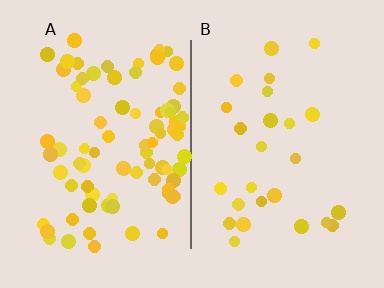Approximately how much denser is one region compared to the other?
Approximately 3.2× — region A over region B.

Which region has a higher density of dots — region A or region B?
A (the left).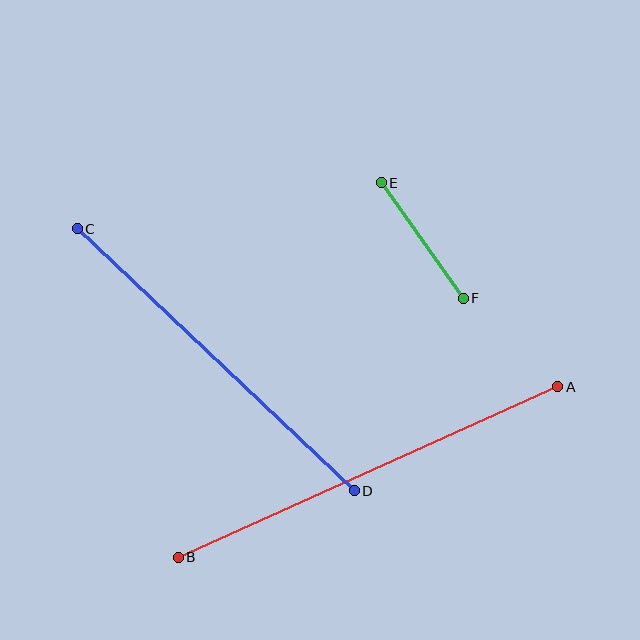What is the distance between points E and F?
The distance is approximately 141 pixels.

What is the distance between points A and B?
The distance is approximately 416 pixels.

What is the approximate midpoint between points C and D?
The midpoint is at approximately (216, 360) pixels.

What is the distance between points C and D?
The distance is approximately 381 pixels.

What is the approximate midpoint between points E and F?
The midpoint is at approximately (422, 241) pixels.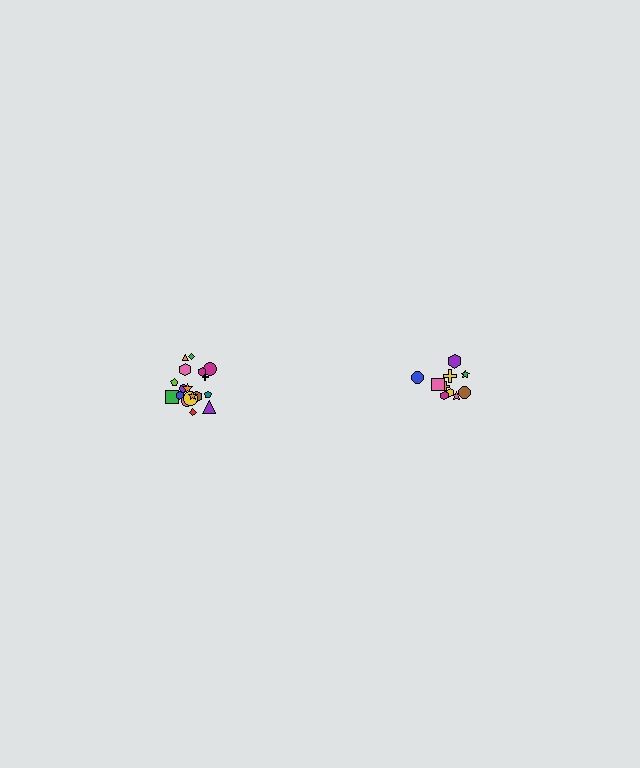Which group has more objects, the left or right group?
The left group.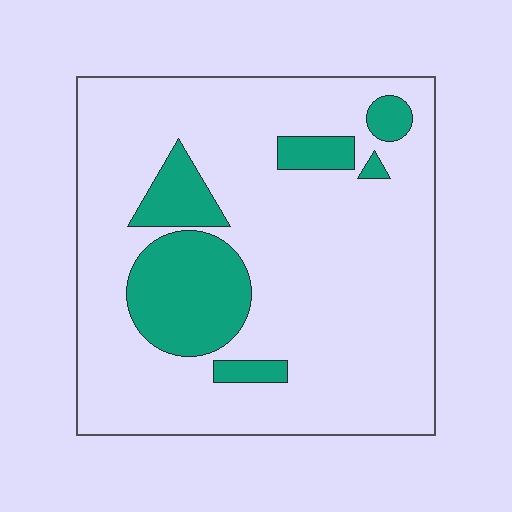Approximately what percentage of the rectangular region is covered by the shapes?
Approximately 20%.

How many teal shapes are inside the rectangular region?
6.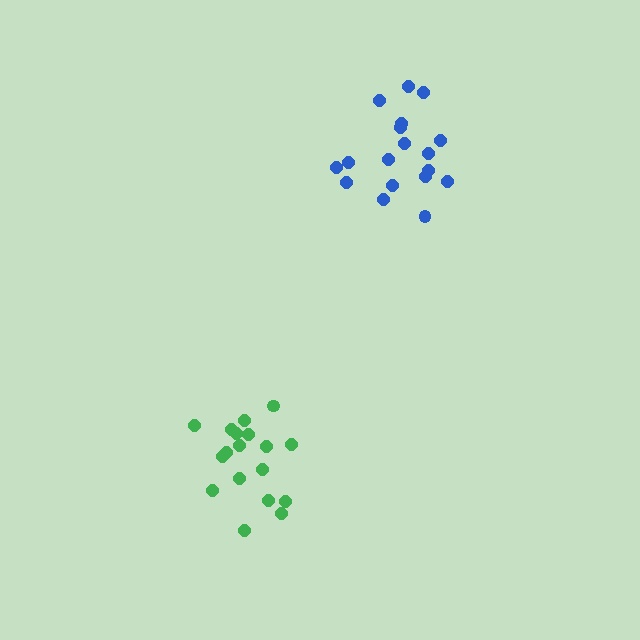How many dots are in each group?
Group 1: 18 dots, Group 2: 18 dots (36 total).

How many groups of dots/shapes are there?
There are 2 groups.